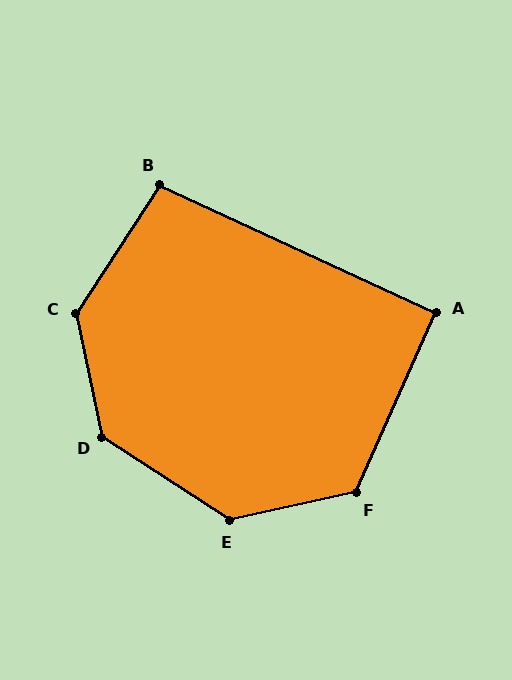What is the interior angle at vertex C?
Approximately 135 degrees (obtuse).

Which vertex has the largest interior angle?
D, at approximately 135 degrees.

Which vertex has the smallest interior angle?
A, at approximately 91 degrees.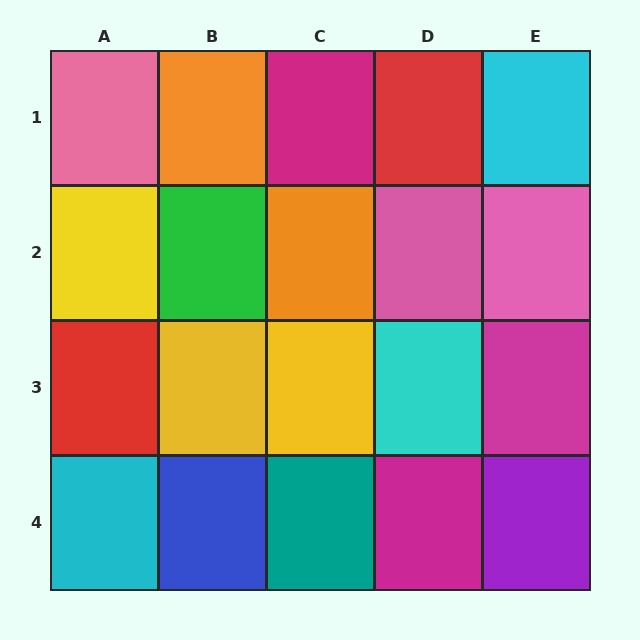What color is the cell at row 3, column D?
Cyan.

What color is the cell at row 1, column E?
Cyan.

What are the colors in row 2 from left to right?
Yellow, green, orange, pink, pink.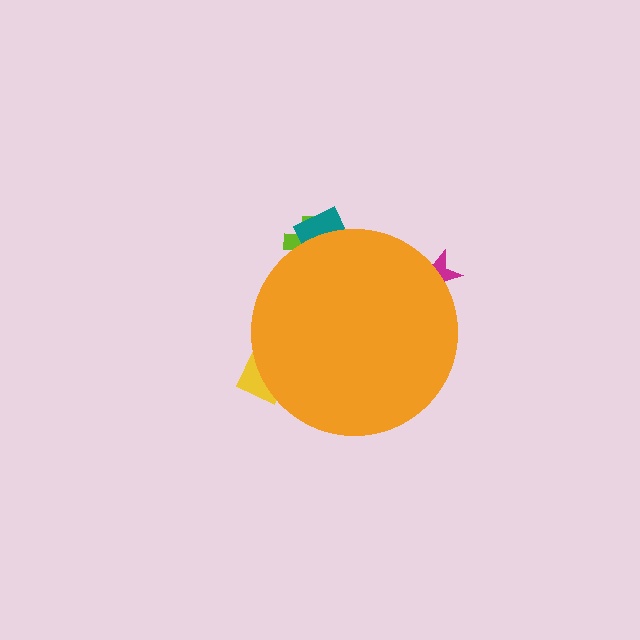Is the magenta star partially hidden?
Yes, the magenta star is partially hidden behind the orange circle.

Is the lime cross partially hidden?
Yes, the lime cross is partially hidden behind the orange circle.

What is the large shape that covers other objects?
An orange circle.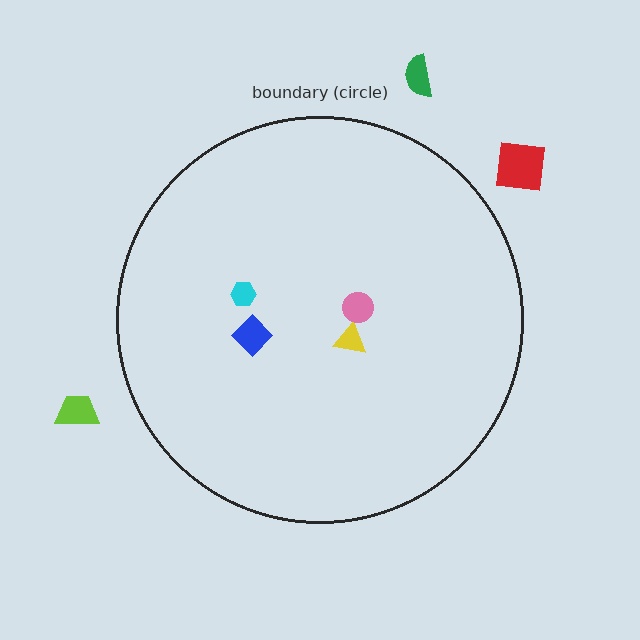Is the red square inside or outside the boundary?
Outside.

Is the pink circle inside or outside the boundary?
Inside.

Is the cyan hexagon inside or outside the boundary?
Inside.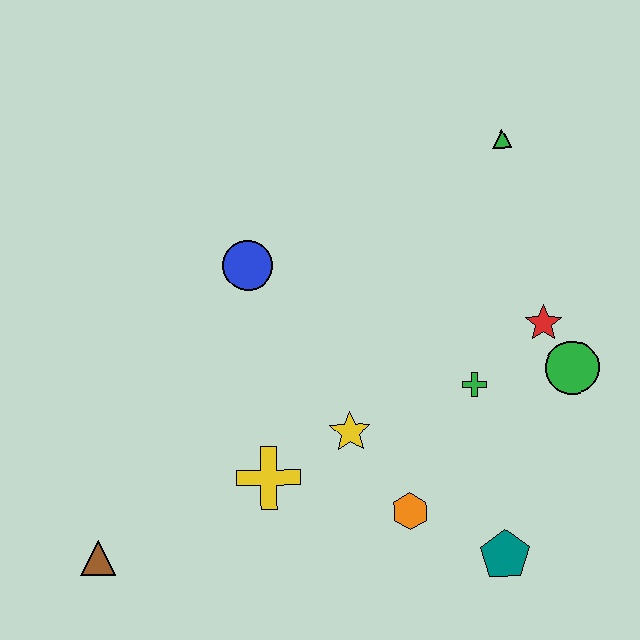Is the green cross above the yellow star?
Yes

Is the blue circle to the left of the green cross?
Yes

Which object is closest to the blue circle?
The yellow star is closest to the blue circle.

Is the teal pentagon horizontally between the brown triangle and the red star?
Yes